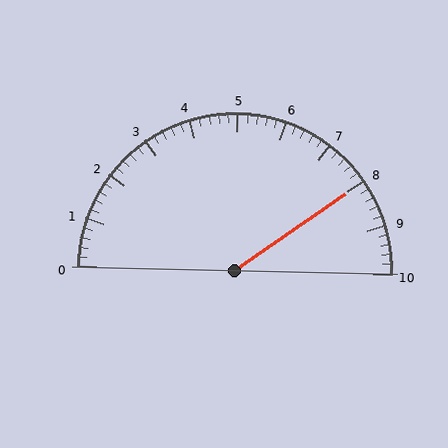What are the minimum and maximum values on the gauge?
The gauge ranges from 0 to 10.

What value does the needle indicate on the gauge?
The needle indicates approximately 8.0.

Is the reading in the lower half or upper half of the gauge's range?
The reading is in the upper half of the range (0 to 10).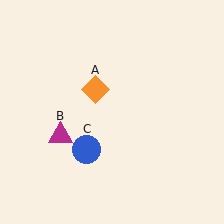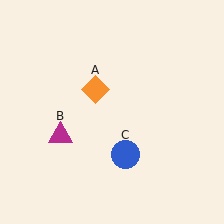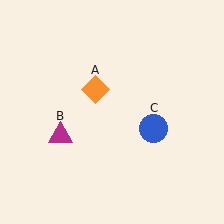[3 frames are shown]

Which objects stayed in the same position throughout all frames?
Orange diamond (object A) and magenta triangle (object B) remained stationary.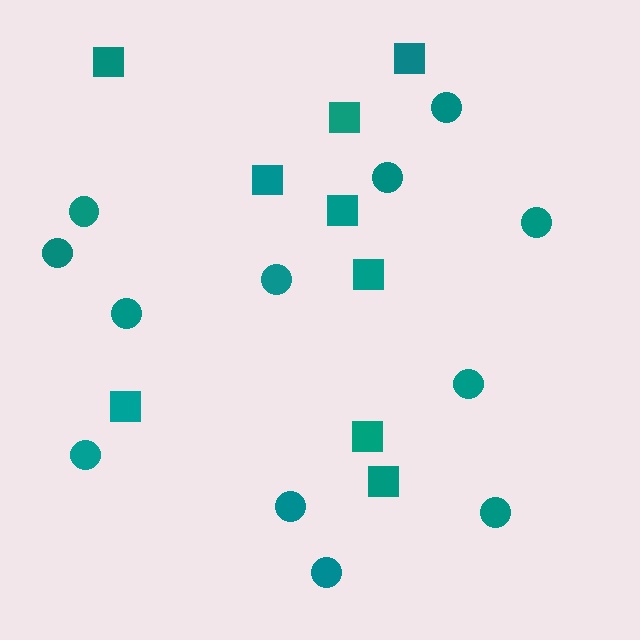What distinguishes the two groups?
There are 2 groups: one group of squares (9) and one group of circles (12).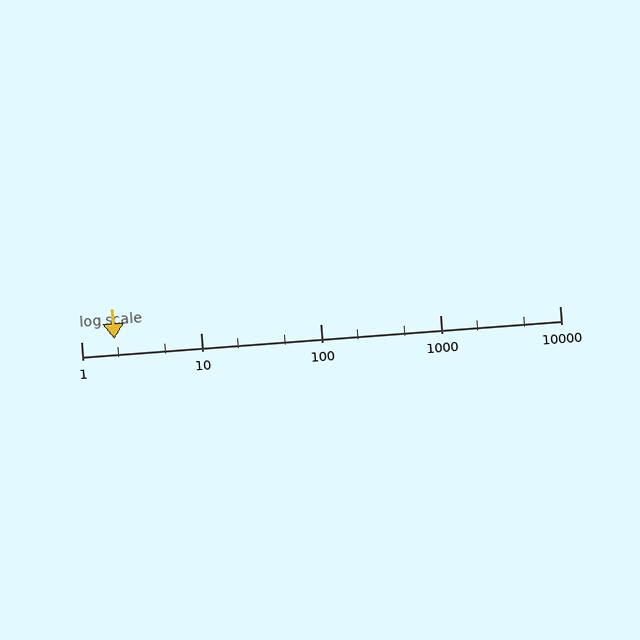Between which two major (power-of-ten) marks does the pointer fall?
The pointer is between 1 and 10.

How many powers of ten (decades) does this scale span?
The scale spans 4 decades, from 1 to 10000.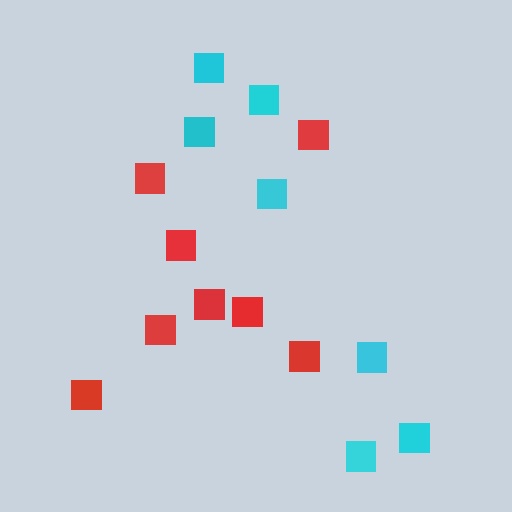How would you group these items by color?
There are 2 groups: one group of cyan squares (7) and one group of red squares (8).